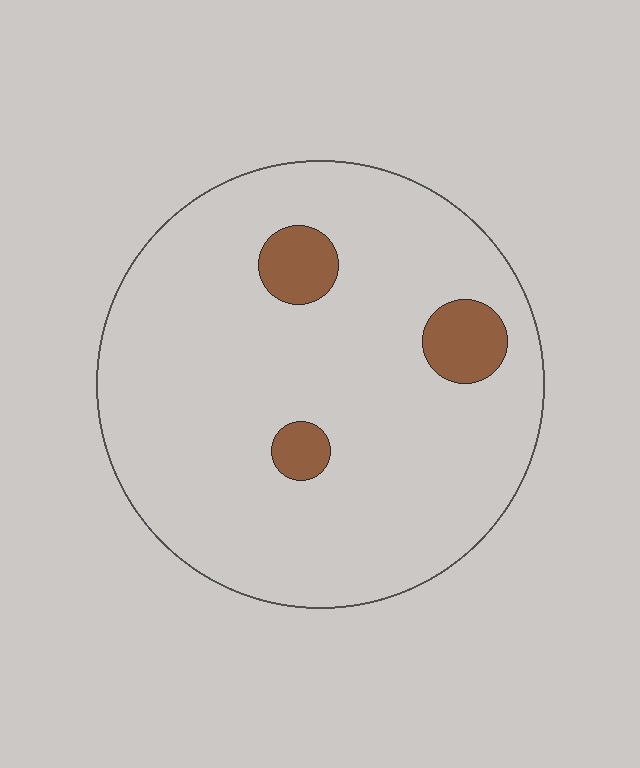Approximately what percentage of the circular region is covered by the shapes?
Approximately 10%.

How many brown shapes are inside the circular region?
3.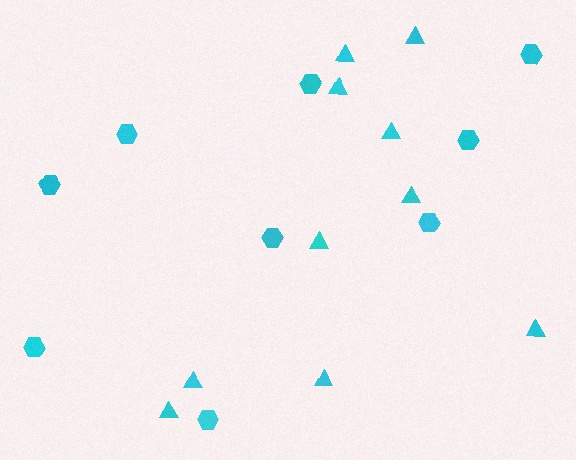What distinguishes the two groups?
There are 2 groups: one group of triangles (10) and one group of hexagons (9).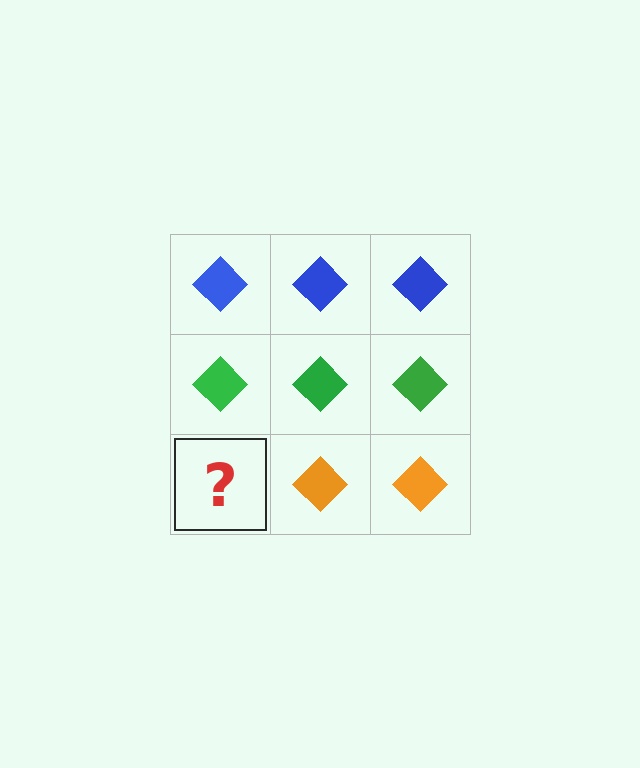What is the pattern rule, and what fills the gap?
The rule is that each row has a consistent color. The gap should be filled with an orange diamond.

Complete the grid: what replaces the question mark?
The question mark should be replaced with an orange diamond.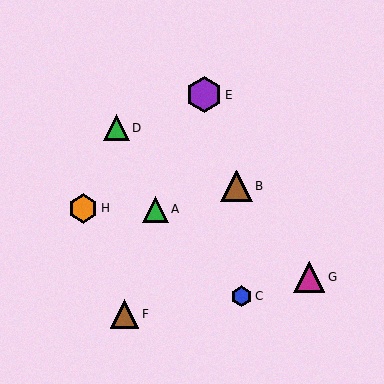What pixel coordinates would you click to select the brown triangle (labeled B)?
Click at (237, 186) to select the brown triangle B.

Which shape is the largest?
The purple hexagon (labeled E) is the largest.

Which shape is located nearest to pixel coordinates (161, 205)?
The green triangle (labeled A) at (156, 209) is nearest to that location.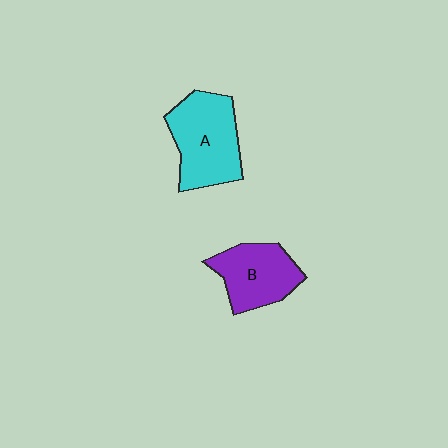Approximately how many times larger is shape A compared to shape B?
Approximately 1.3 times.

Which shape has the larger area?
Shape A (cyan).